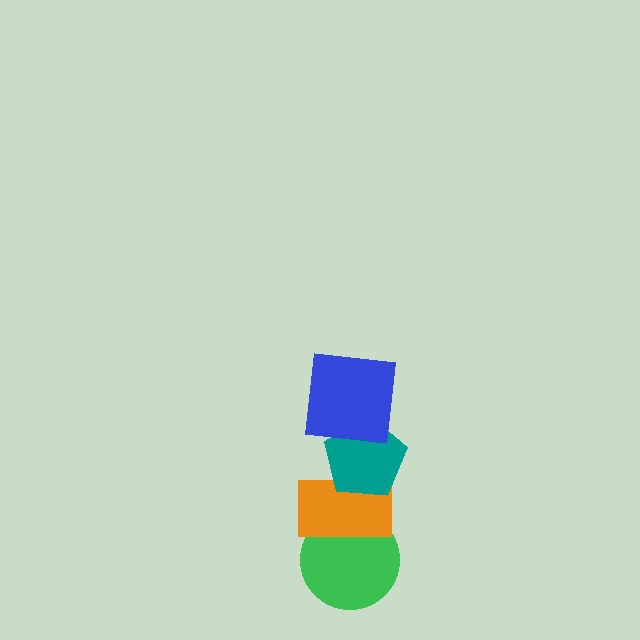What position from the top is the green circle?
The green circle is 4th from the top.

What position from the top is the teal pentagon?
The teal pentagon is 2nd from the top.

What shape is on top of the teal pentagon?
The blue square is on top of the teal pentagon.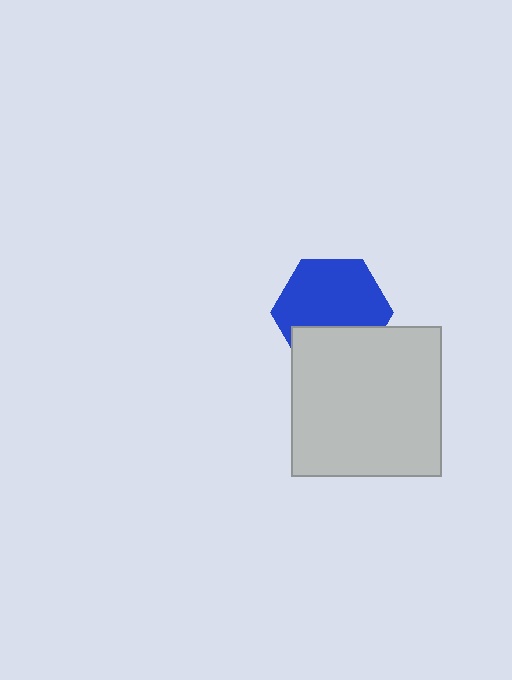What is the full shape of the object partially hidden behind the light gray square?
The partially hidden object is a blue hexagon.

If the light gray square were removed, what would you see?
You would see the complete blue hexagon.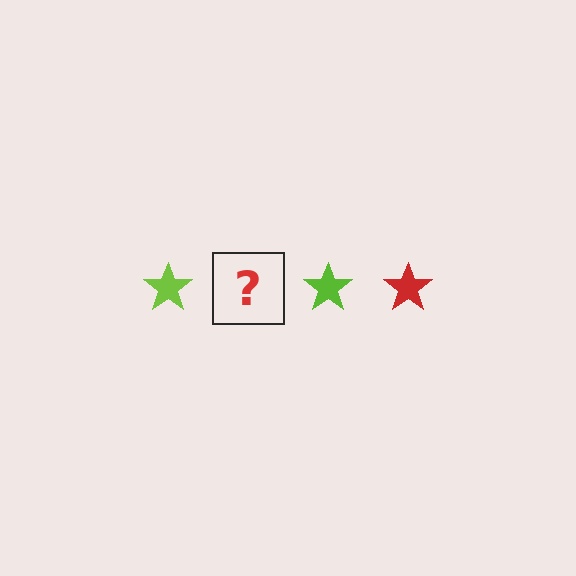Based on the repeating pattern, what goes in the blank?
The blank should be a red star.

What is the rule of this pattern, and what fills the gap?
The rule is that the pattern cycles through lime, red stars. The gap should be filled with a red star.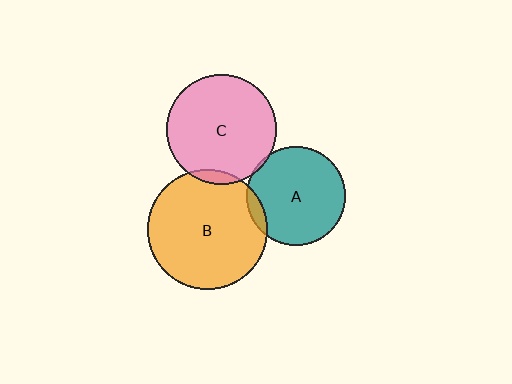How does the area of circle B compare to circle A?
Approximately 1.5 times.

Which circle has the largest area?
Circle B (orange).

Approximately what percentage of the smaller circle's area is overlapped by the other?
Approximately 5%.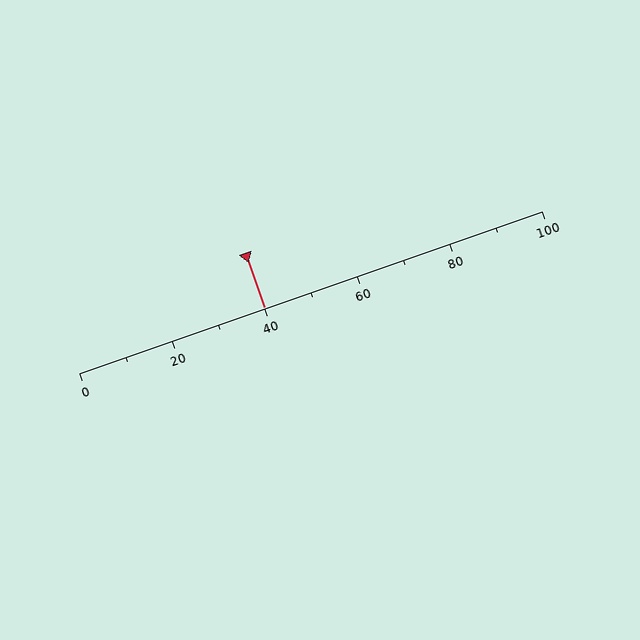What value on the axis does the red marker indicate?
The marker indicates approximately 40.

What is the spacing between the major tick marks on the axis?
The major ticks are spaced 20 apart.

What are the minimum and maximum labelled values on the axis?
The axis runs from 0 to 100.